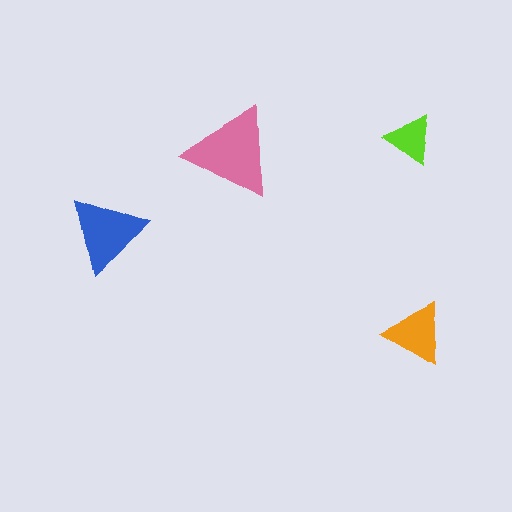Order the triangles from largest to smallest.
the pink one, the blue one, the orange one, the lime one.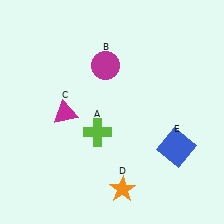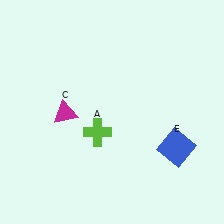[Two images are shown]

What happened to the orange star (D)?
The orange star (D) was removed in Image 2. It was in the bottom-right area of Image 1.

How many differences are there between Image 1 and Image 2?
There are 2 differences between the two images.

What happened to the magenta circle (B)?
The magenta circle (B) was removed in Image 2. It was in the top-left area of Image 1.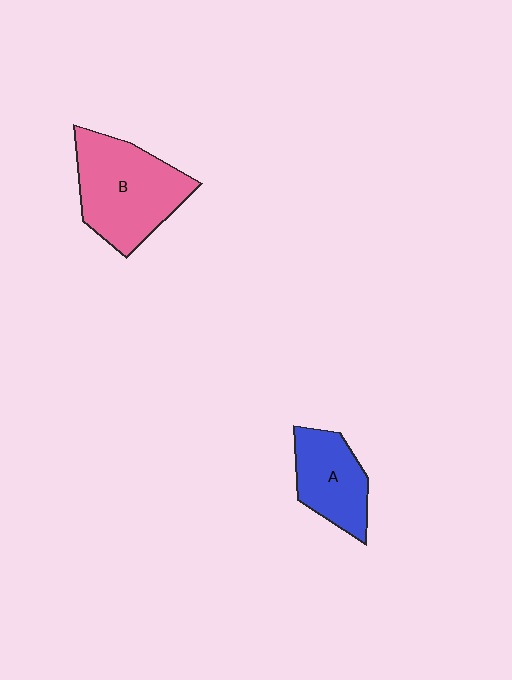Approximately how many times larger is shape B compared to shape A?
Approximately 1.6 times.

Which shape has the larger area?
Shape B (pink).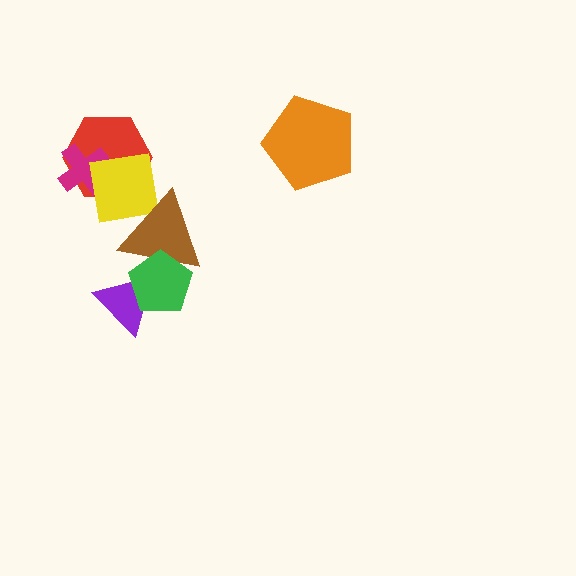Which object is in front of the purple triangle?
The green pentagon is in front of the purple triangle.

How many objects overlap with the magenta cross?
2 objects overlap with the magenta cross.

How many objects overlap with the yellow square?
3 objects overlap with the yellow square.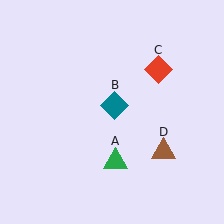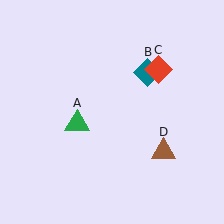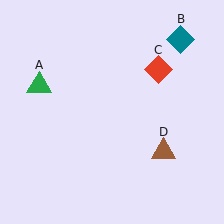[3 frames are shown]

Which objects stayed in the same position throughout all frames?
Red diamond (object C) and brown triangle (object D) remained stationary.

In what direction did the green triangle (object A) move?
The green triangle (object A) moved up and to the left.